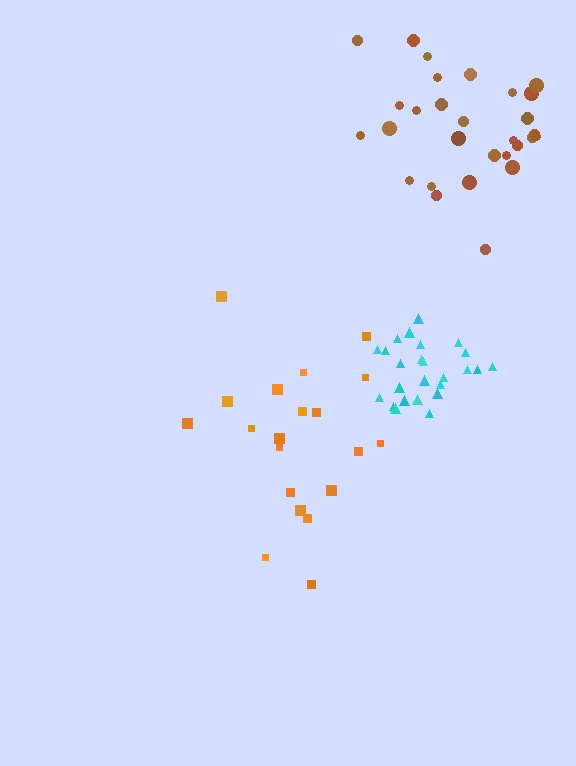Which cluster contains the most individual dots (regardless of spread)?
Brown (29).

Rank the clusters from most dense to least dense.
cyan, brown, orange.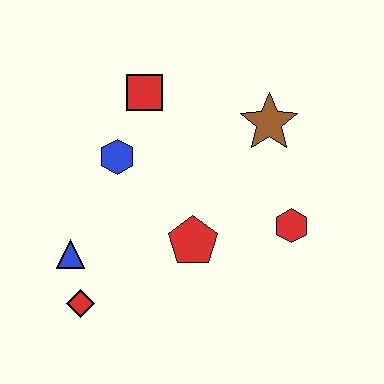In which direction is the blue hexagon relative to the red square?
The blue hexagon is below the red square.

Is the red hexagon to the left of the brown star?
No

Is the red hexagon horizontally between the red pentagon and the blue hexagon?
No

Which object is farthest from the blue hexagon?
The red hexagon is farthest from the blue hexagon.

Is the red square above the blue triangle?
Yes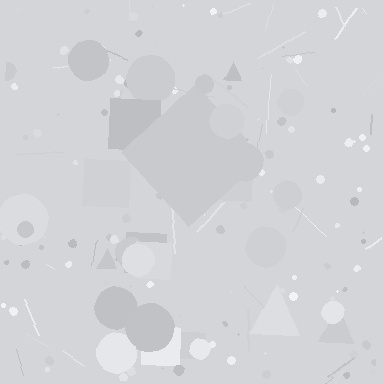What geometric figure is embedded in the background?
A diamond is embedded in the background.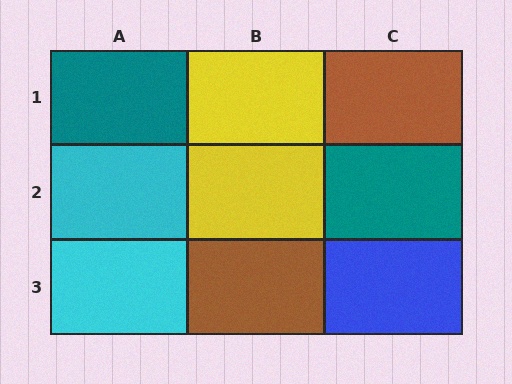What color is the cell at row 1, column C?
Brown.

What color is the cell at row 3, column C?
Blue.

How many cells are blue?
1 cell is blue.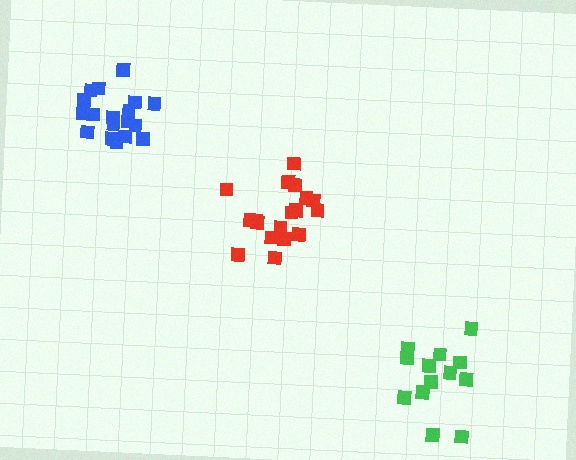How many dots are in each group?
Group 1: 13 dots, Group 2: 18 dots, Group 3: 18 dots (49 total).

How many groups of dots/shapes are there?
There are 3 groups.